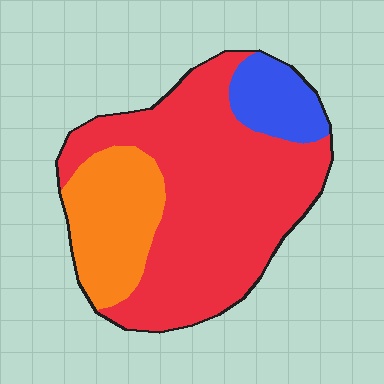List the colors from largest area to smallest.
From largest to smallest: red, orange, blue.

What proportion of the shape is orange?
Orange covers about 25% of the shape.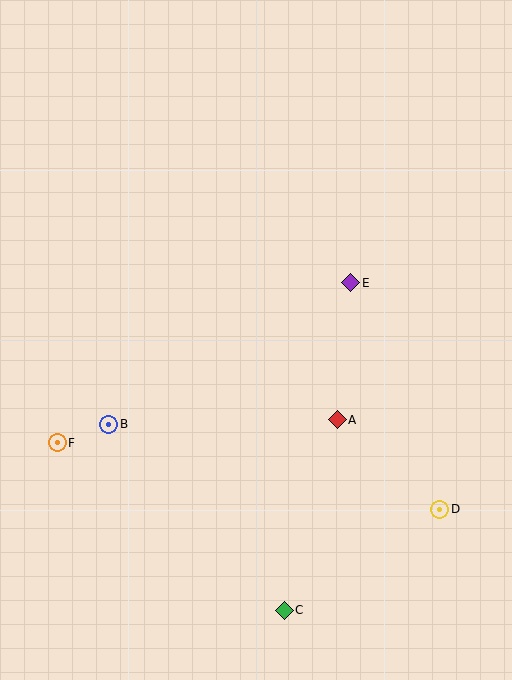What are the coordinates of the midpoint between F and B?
The midpoint between F and B is at (83, 434).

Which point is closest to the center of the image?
Point E at (351, 283) is closest to the center.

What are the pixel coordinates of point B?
Point B is at (109, 424).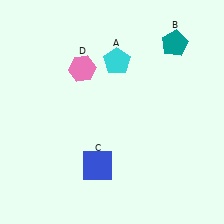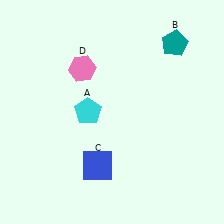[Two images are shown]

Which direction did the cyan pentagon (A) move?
The cyan pentagon (A) moved down.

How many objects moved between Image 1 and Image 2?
1 object moved between the two images.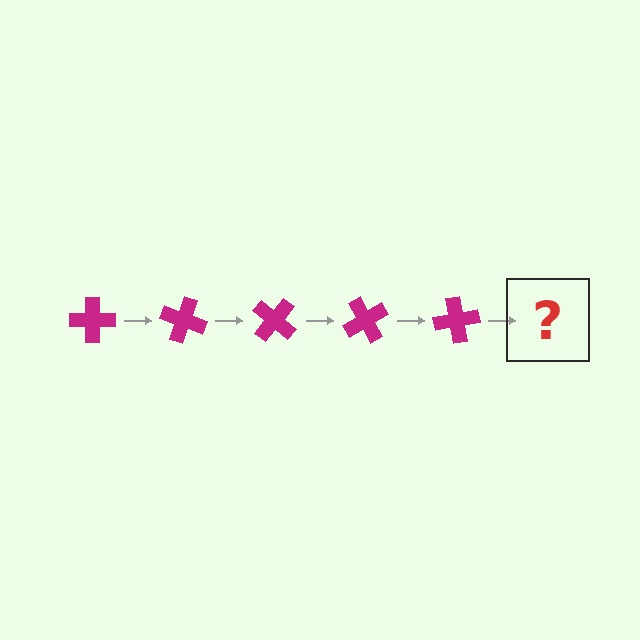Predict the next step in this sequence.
The next step is a magenta cross rotated 100 degrees.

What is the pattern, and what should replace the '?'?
The pattern is that the cross rotates 20 degrees each step. The '?' should be a magenta cross rotated 100 degrees.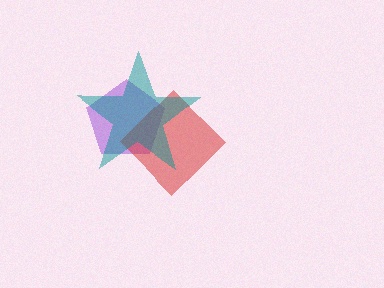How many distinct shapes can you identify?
There are 3 distinct shapes: a purple pentagon, a red diamond, a teal star.